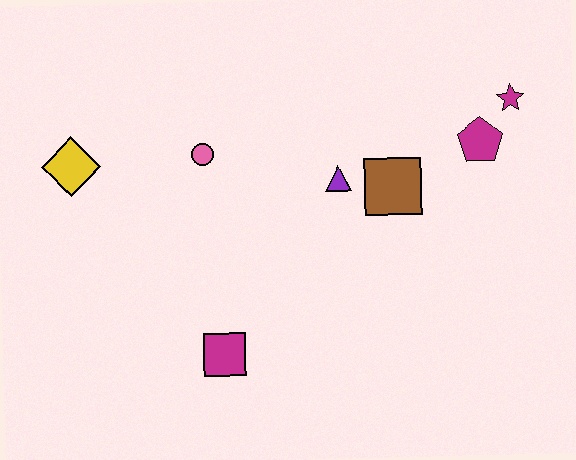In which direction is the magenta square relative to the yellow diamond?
The magenta square is below the yellow diamond.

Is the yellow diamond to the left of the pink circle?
Yes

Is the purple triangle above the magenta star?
No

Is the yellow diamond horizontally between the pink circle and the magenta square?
No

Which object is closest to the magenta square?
The pink circle is closest to the magenta square.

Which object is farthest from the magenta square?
The magenta star is farthest from the magenta square.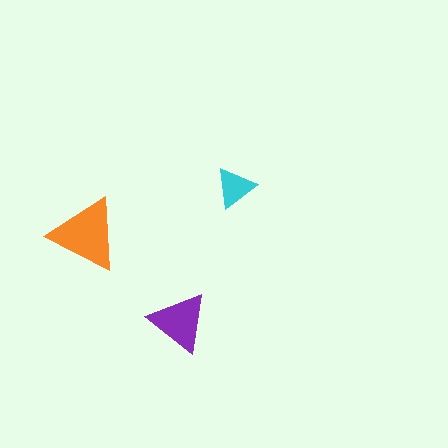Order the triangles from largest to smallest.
the orange one, the purple one, the cyan one.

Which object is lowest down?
The purple triangle is bottommost.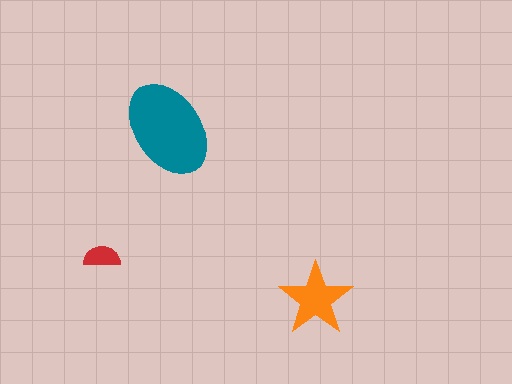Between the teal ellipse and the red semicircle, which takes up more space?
The teal ellipse.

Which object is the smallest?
The red semicircle.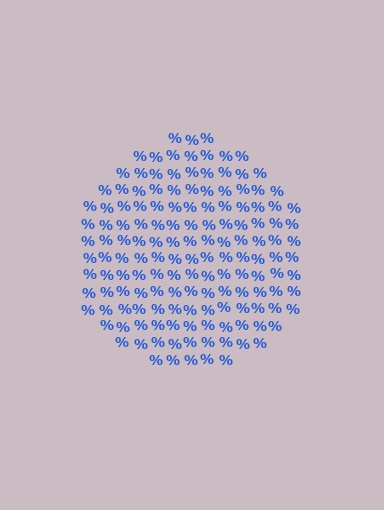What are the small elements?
The small elements are percent signs.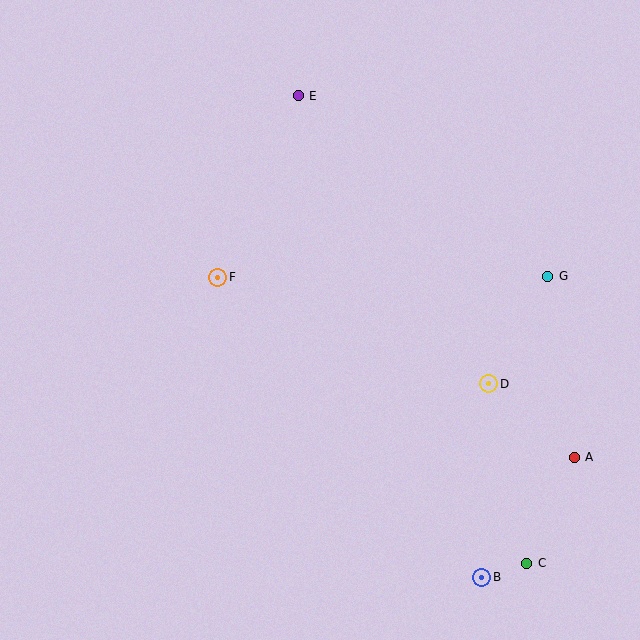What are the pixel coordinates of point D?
Point D is at (489, 384).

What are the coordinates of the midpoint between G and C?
The midpoint between G and C is at (537, 420).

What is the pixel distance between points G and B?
The distance between G and B is 309 pixels.